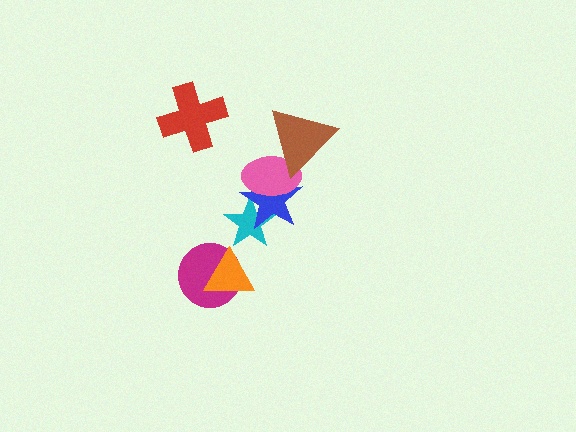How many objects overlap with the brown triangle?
1 object overlaps with the brown triangle.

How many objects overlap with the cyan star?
2 objects overlap with the cyan star.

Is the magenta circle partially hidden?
Yes, it is partially covered by another shape.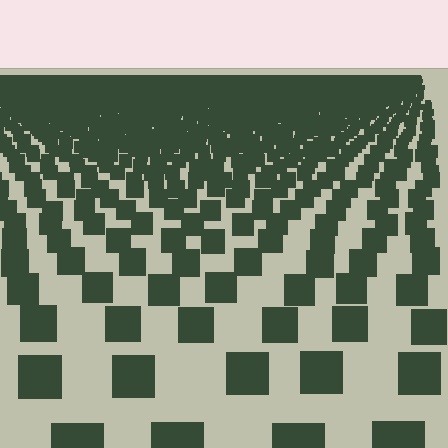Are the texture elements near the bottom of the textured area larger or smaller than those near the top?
Larger. Near the bottom, elements are closer to the viewer and appear at a bigger on-screen size.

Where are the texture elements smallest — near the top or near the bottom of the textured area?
Near the top.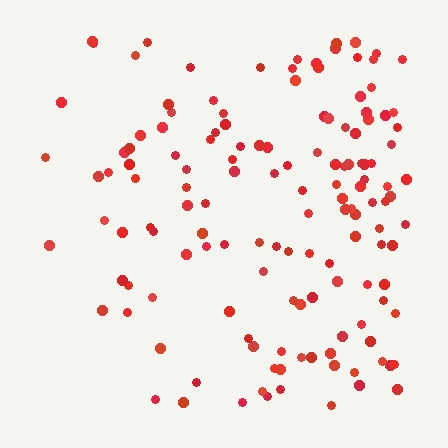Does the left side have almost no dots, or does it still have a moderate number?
Still a moderate number, just noticeably fewer than the right.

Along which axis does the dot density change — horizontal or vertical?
Horizontal.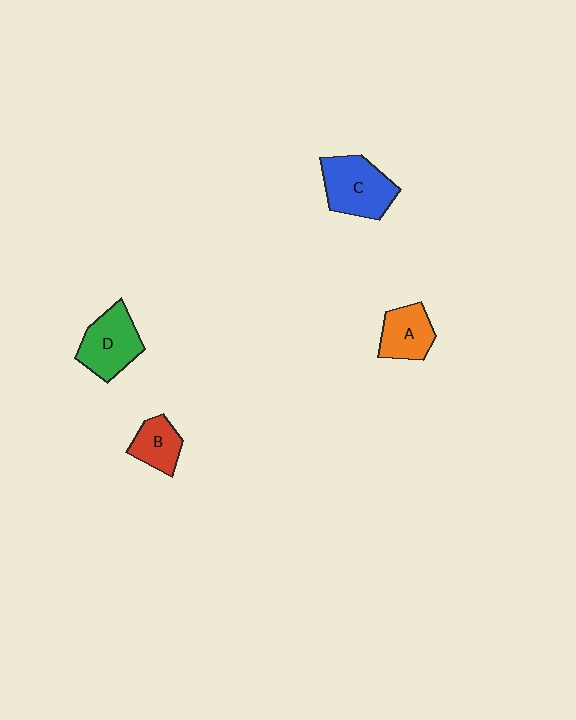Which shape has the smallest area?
Shape B (red).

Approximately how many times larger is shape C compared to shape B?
Approximately 1.7 times.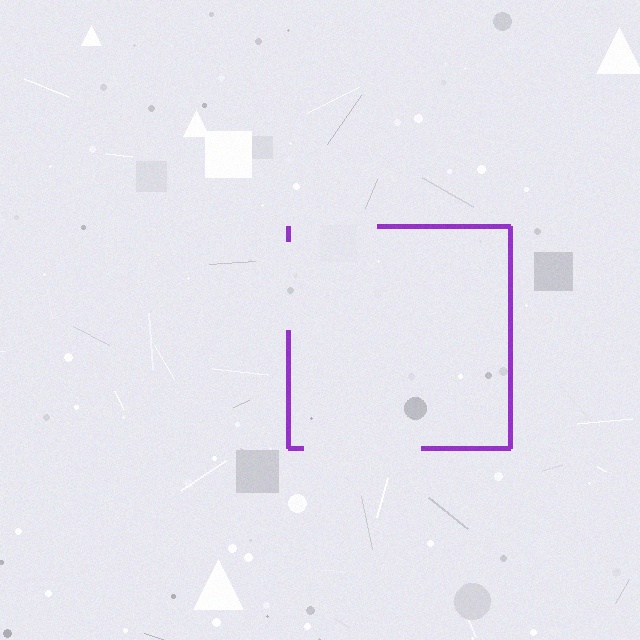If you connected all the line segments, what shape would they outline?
They would outline a square.